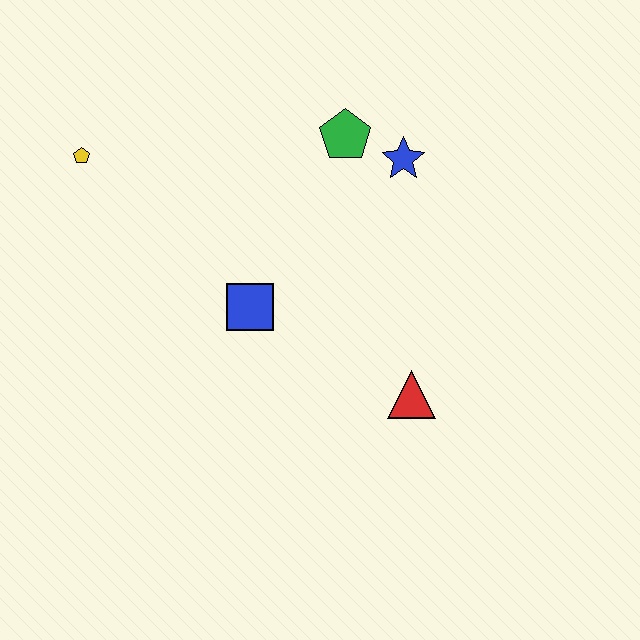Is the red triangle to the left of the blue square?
No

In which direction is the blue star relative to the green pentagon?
The blue star is to the right of the green pentagon.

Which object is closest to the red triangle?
The blue square is closest to the red triangle.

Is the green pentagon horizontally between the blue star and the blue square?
Yes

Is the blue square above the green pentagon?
No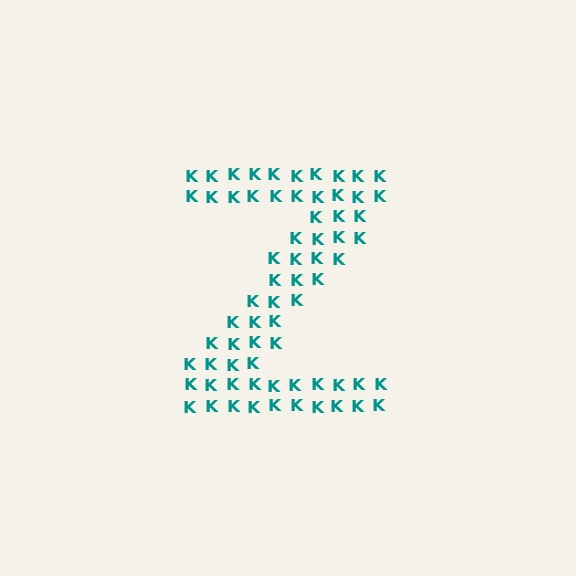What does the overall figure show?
The overall figure shows the letter Z.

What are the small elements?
The small elements are letter K's.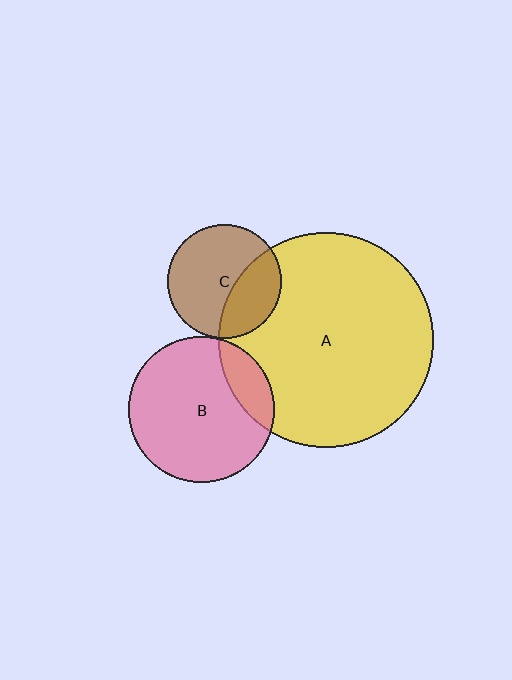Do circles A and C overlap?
Yes.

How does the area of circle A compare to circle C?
Approximately 3.5 times.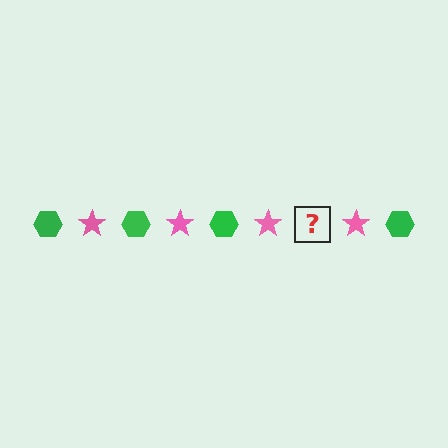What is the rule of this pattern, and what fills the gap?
The rule is that the pattern alternates between green hexagon and pink star. The gap should be filled with a green hexagon.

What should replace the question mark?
The question mark should be replaced with a green hexagon.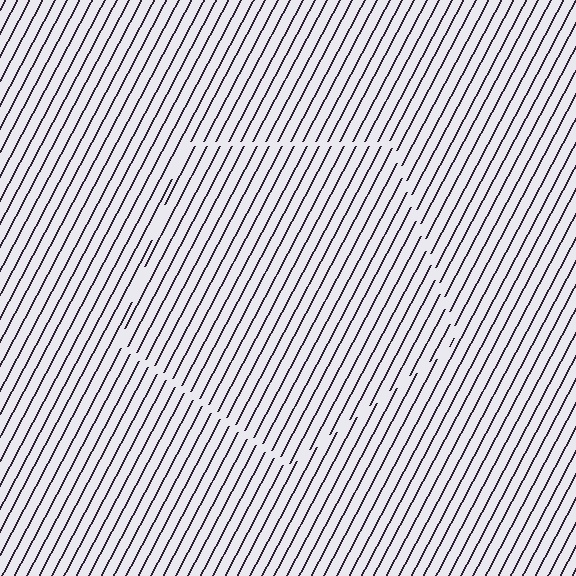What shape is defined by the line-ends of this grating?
An illusory pentagon. The interior of the shape contains the same grating, shifted by half a period — the contour is defined by the phase discontinuity where line-ends from the inner and outer gratings abut.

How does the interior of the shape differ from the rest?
The interior of the shape contains the same grating, shifted by half a period — the contour is defined by the phase discontinuity where line-ends from the inner and outer gratings abut.